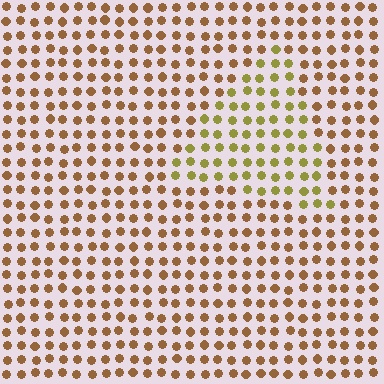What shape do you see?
I see a triangle.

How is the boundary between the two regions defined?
The boundary is defined purely by a slight shift in hue (about 34 degrees). Spacing, size, and orientation are identical on both sides.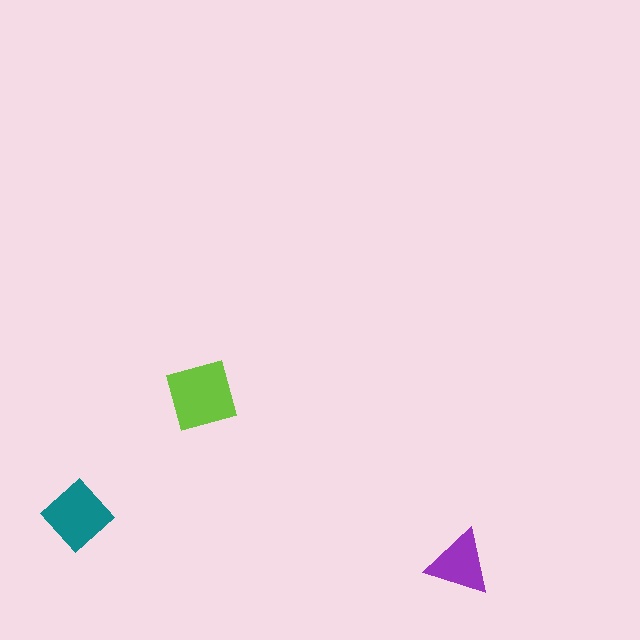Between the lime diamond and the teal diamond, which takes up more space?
The lime diamond.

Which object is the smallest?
The purple triangle.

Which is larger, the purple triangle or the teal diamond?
The teal diamond.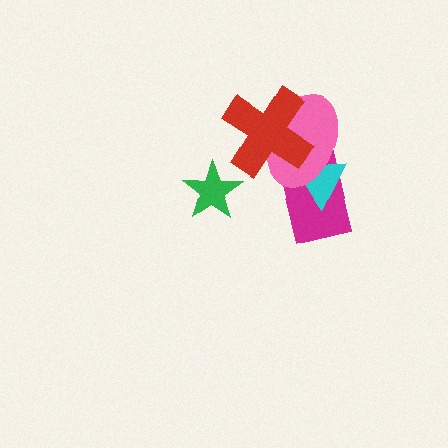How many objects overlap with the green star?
0 objects overlap with the green star.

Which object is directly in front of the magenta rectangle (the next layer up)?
The cyan triangle is directly in front of the magenta rectangle.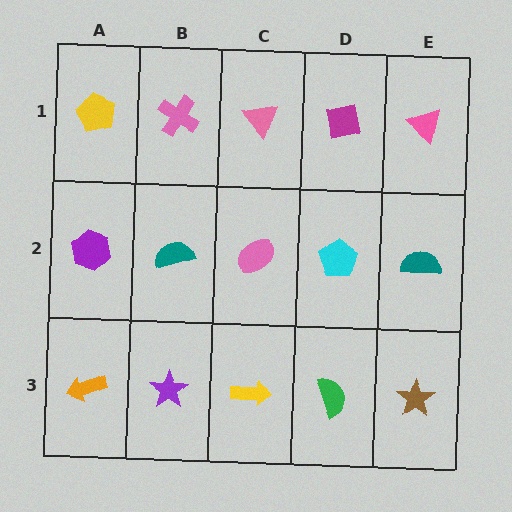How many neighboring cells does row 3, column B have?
3.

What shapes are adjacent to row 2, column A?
A yellow pentagon (row 1, column A), an orange arrow (row 3, column A), a teal semicircle (row 2, column B).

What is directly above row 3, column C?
A pink ellipse.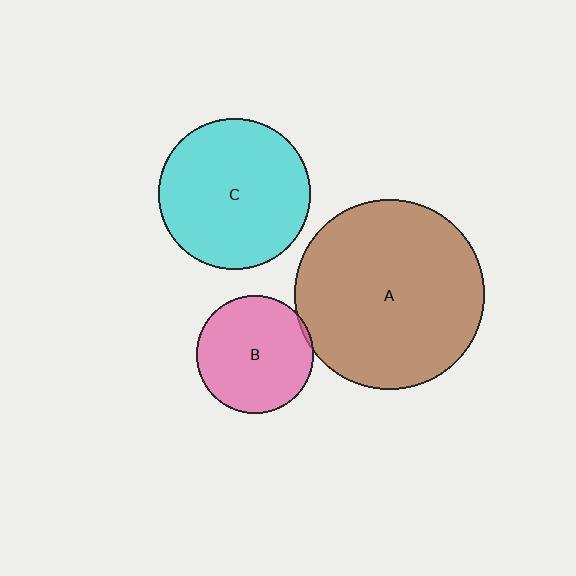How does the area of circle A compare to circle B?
Approximately 2.6 times.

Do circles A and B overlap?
Yes.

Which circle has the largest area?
Circle A (brown).